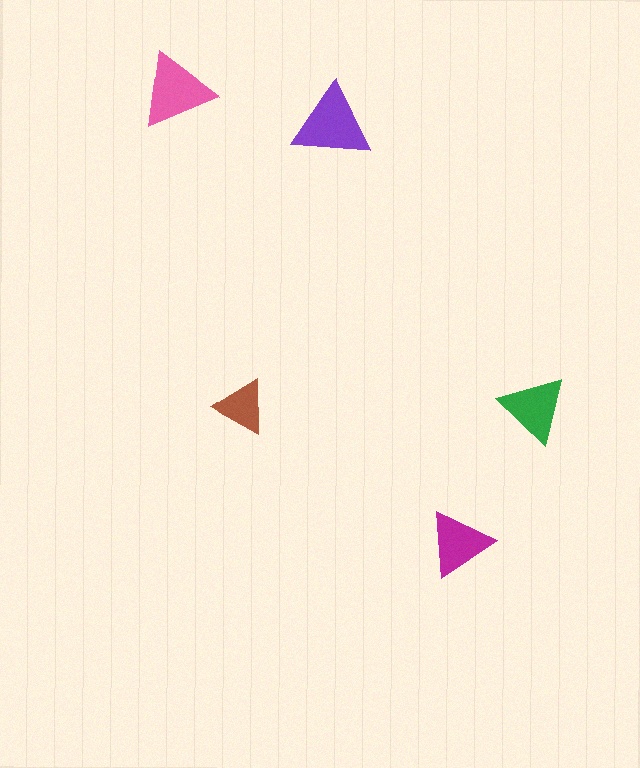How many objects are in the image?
There are 5 objects in the image.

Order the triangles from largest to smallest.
the purple one, the pink one, the green one, the magenta one, the brown one.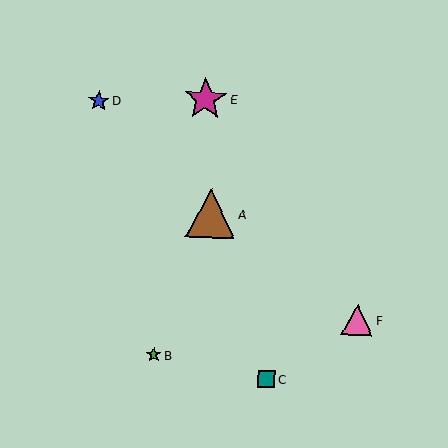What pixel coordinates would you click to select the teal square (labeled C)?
Click at (266, 379) to select the teal square C.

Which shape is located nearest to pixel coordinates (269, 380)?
The teal square (labeled C) at (266, 379) is nearest to that location.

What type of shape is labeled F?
Shape F is a pink triangle.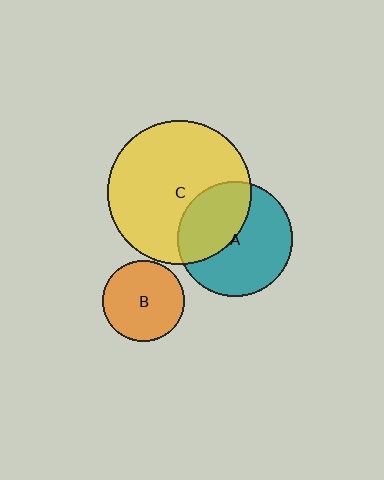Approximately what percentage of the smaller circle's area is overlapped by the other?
Approximately 40%.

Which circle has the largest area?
Circle C (yellow).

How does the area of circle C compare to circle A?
Approximately 1.6 times.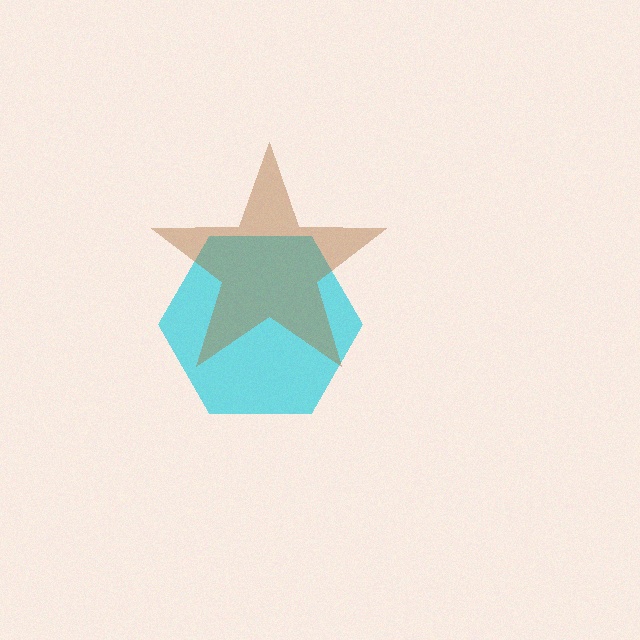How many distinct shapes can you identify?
There are 2 distinct shapes: a cyan hexagon, a brown star.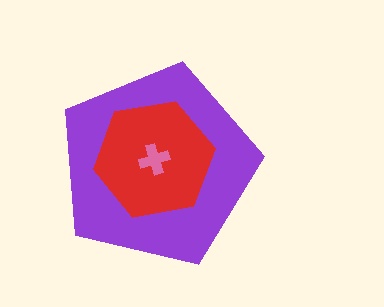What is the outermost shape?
The purple pentagon.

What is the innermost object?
The pink cross.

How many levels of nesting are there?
3.